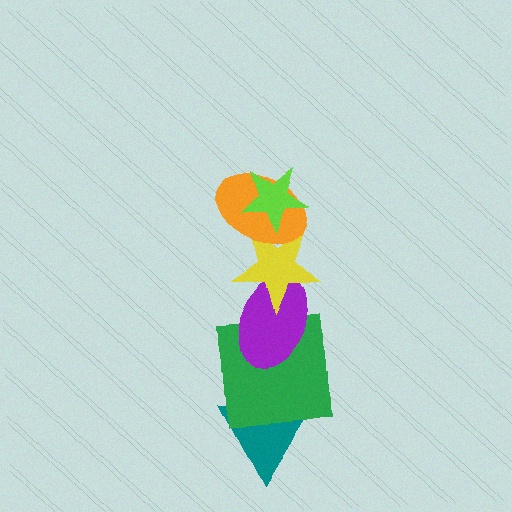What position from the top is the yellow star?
The yellow star is 3rd from the top.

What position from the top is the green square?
The green square is 5th from the top.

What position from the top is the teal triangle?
The teal triangle is 6th from the top.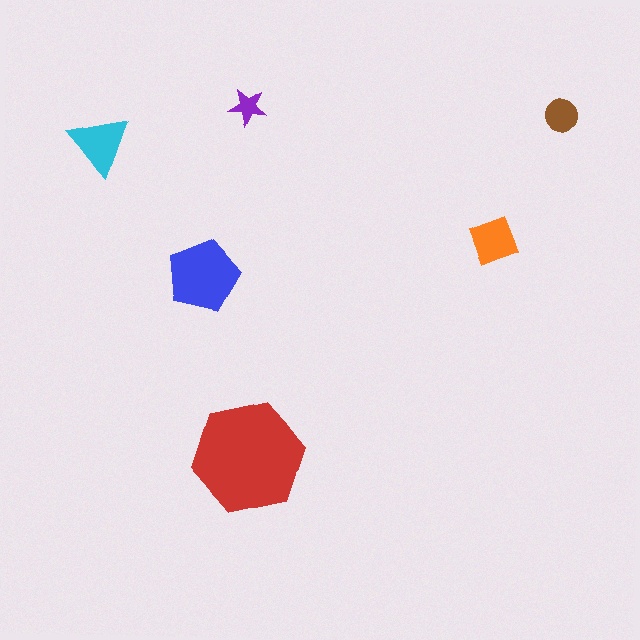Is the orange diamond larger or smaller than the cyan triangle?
Smaller.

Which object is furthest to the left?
The cyan triangle is leftmost.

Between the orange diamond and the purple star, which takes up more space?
The orange diamond.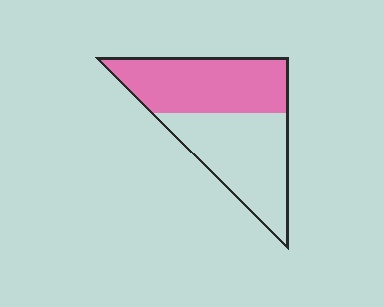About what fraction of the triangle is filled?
About one half (1/2).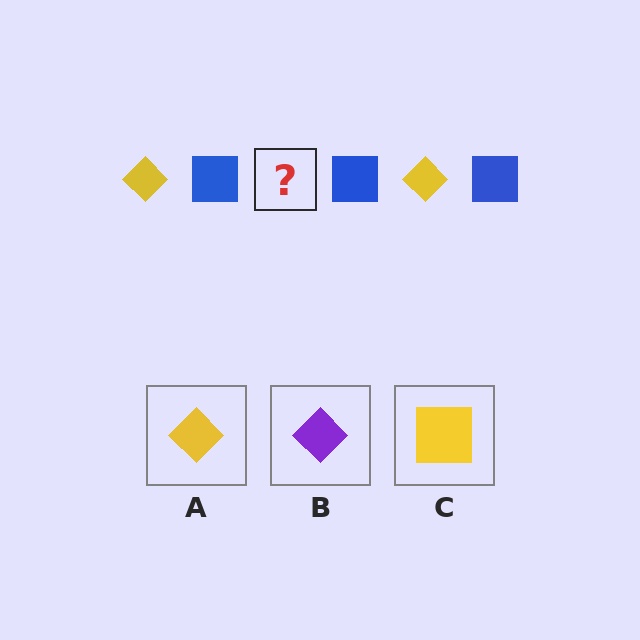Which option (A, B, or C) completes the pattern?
A.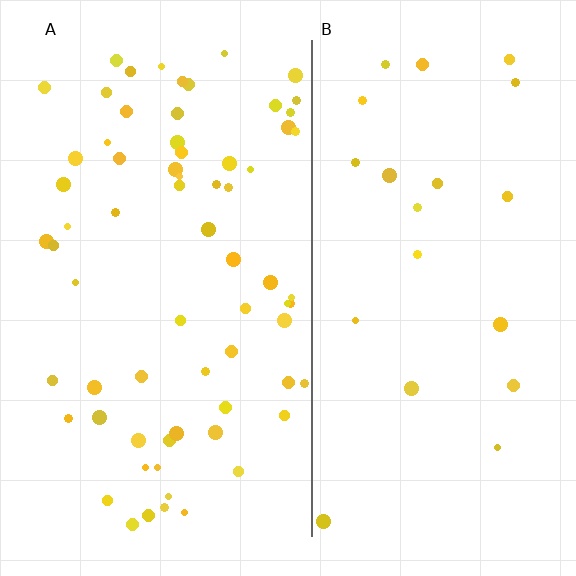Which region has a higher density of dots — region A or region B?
A (the left).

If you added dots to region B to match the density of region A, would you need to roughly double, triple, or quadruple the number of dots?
Approximately triple.